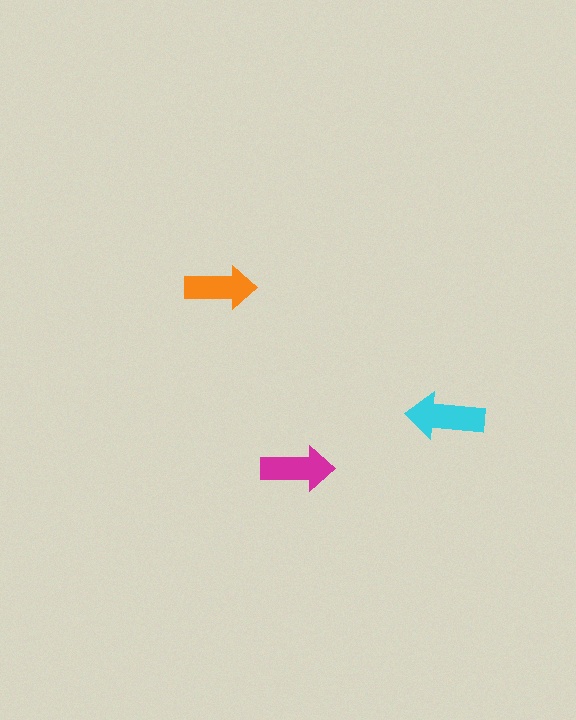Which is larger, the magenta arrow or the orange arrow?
The magenta one.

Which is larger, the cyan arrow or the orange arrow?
The cyan one.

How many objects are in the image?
There are 3 objects in the image.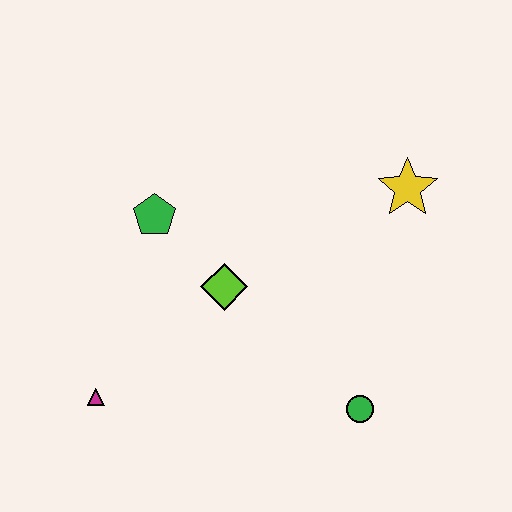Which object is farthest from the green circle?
The green pentagon is farthest from the green circle.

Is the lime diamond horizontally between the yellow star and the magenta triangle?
Yes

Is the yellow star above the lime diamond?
Yes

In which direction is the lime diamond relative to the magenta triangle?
The lime diamond is to the right of the magenta triangle.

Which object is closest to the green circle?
The lime diamond is closest to the green circle.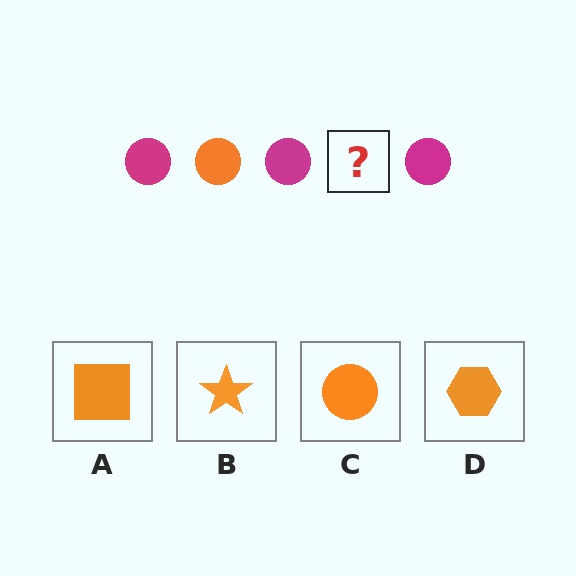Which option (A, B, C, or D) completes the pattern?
C.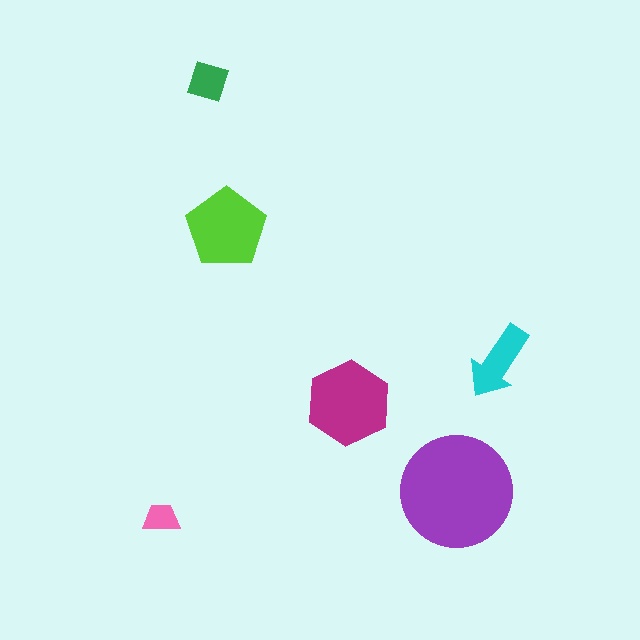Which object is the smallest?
The pink trapezoid.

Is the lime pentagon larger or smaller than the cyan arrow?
Larger.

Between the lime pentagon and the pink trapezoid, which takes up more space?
The lime pentagon.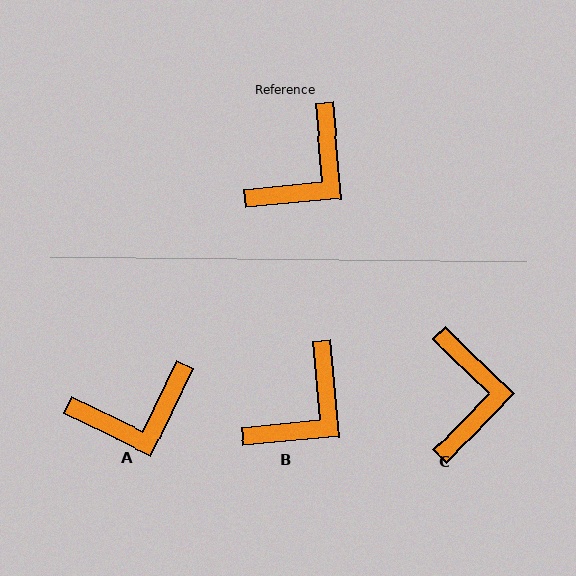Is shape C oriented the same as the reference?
No, it is off by about 41 degrees.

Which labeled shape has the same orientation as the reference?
B.